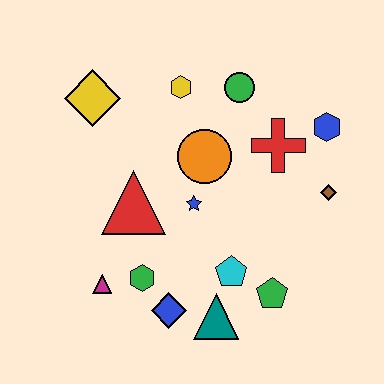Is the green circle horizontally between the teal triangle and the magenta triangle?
No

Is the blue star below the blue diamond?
No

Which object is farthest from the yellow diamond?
The green pentagon is farthest from the yellow diamond.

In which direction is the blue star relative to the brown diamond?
The blue star is to the left of the brown diamond.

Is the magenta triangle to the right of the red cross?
No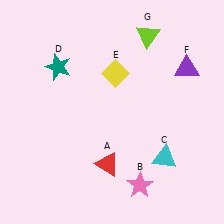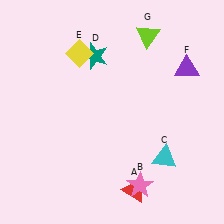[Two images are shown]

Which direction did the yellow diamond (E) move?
The yellow diamond (E) moved left.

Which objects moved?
The objects that moved are: the red triangle (A), the teal star (D), the yellow diamond (E).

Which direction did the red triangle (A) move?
The red triangle (A) moved right.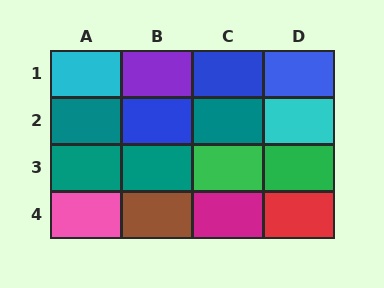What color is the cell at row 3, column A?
Teal.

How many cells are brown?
1 cell is brown.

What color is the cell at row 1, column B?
Purple.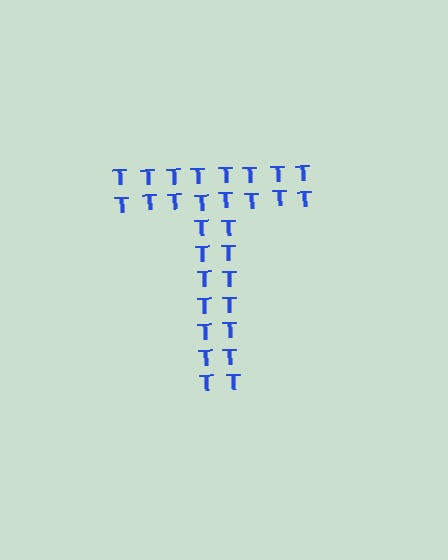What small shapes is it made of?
It is made of small letter T's.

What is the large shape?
The large shape is the letter T.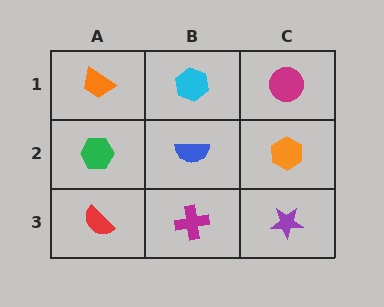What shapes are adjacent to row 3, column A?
A green hexagon (row 2, column A), a magenta cross (row 3, column B).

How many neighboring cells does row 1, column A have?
2.